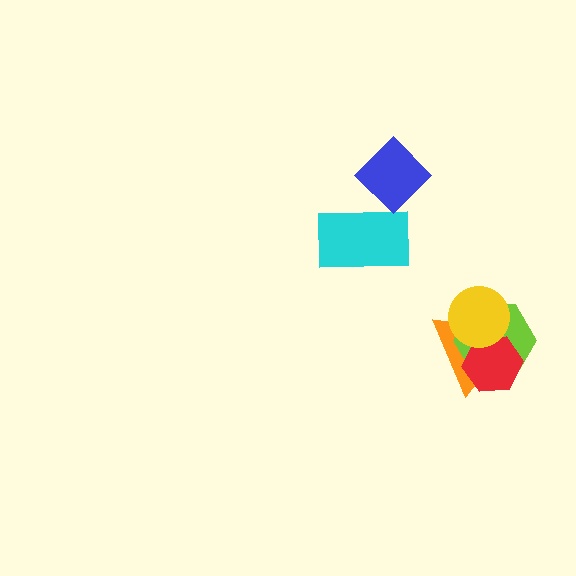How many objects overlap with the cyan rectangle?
1 object overlaps with the cyan rectangle.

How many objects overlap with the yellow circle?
3 objects overlap with the yellow circle.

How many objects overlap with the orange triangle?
3 objects overlap with the orange triangle.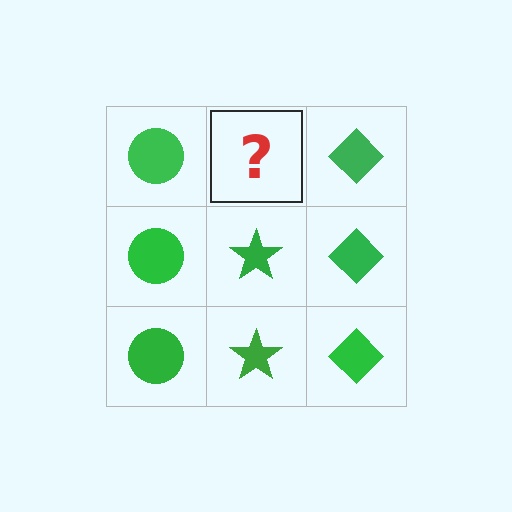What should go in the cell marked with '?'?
The missing cell should contain a green star.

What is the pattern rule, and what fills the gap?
The rule is that each column has a consistent shape. The gap should be filled with a green star.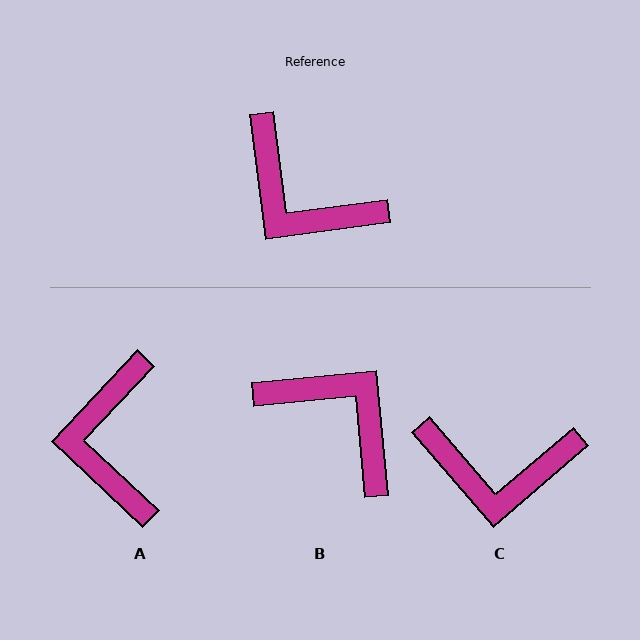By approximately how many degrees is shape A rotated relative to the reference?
Approximately 51 degrees clockwise.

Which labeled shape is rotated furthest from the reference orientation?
B, about 178 degrees away.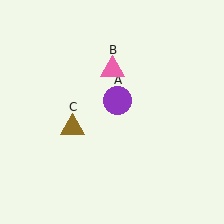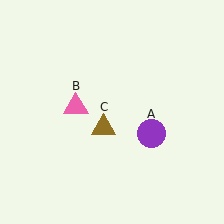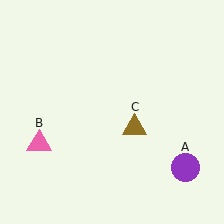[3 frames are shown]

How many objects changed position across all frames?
3 objects changed position: purple circle (object A), pink triangle (object B), brown triangle (object C).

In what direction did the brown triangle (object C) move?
The brown triangle (object C) moved right.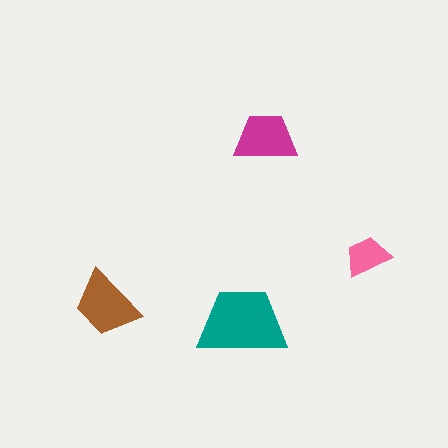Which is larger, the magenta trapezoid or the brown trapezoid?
The brown one.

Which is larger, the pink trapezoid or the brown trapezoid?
The brown one.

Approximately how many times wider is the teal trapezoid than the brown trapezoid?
About 1.5 times wider.